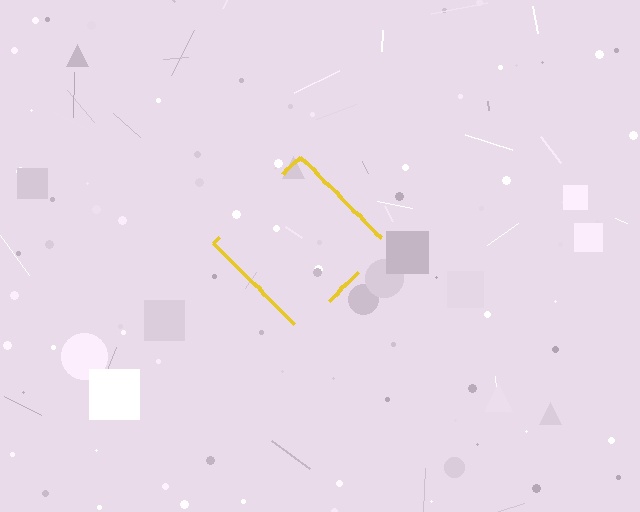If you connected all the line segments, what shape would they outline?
They would outline a diamond.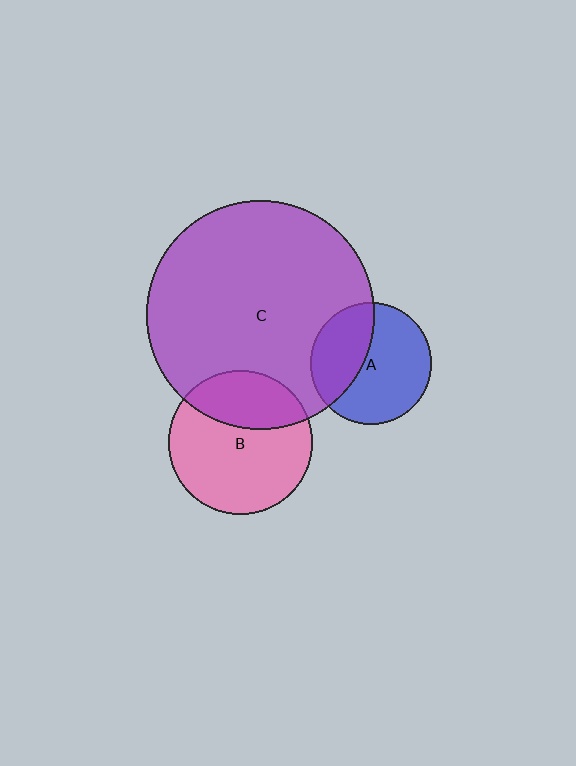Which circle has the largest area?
Circle C (purple).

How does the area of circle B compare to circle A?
Approximately 1.4 times.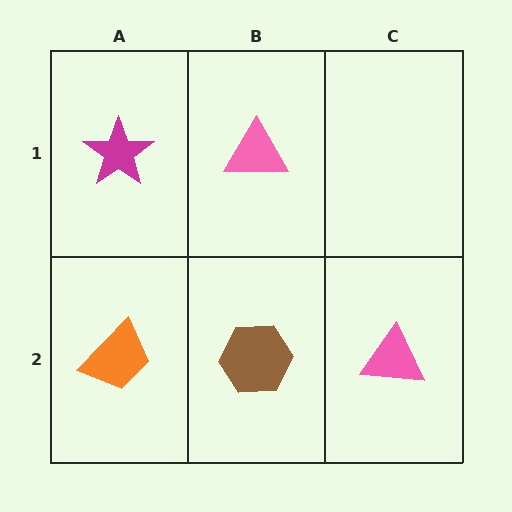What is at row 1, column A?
A magenta star.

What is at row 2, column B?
A brown hexagon.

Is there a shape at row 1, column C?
No, that cell is empty.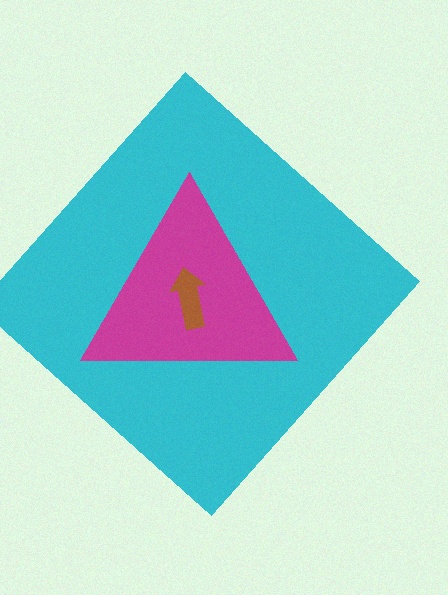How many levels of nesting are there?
3.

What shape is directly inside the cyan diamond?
The magenta triangle.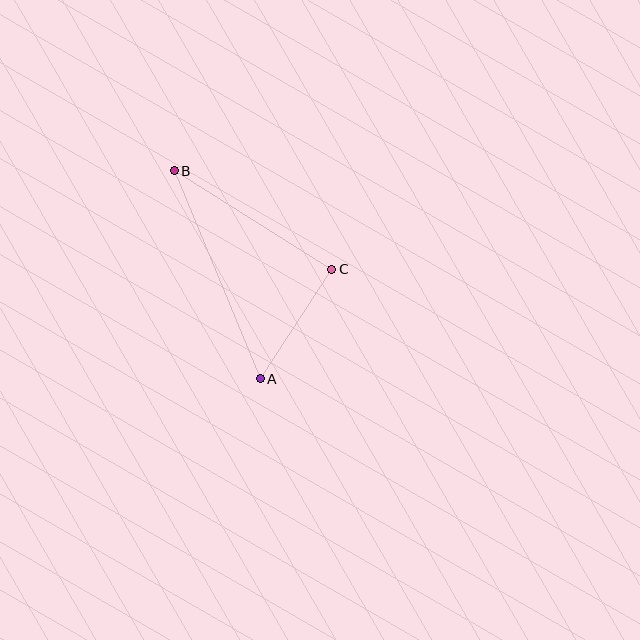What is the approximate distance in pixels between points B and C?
The distance between B and C is approximately 186 pixels.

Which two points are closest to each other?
Points A and C are closest to each other.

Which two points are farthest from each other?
Points A and B are farthest from each other.